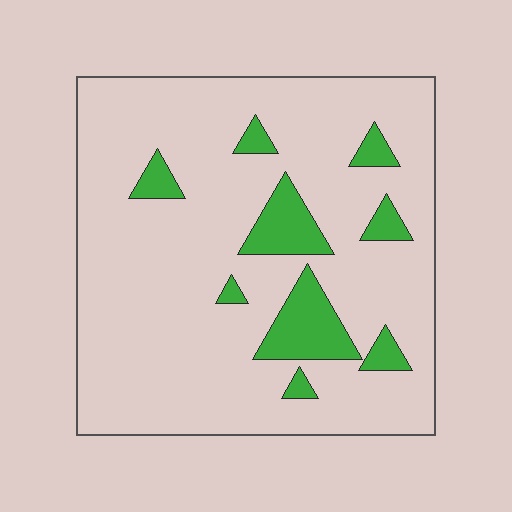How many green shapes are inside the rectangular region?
9.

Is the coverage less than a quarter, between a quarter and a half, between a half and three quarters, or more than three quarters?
Less than a quarter.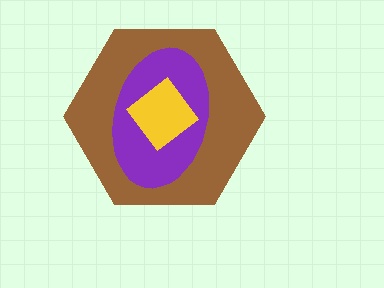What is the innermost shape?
The yellow diamond.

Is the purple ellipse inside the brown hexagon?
Yes.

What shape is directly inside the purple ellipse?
The yellow diamond.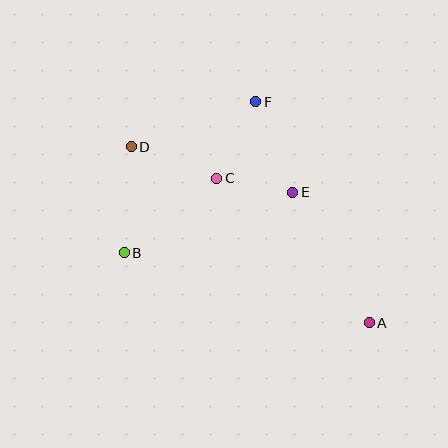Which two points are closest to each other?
Points C and E are closest to each other.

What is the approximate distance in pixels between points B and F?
The distance between B and F is approximately 200 pixels.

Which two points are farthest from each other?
Points A and D are farthest from each other.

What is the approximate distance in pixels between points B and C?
The distance between B and C is approximately 119 pixels.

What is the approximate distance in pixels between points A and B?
The distance between A and B is approximately 254 pixels.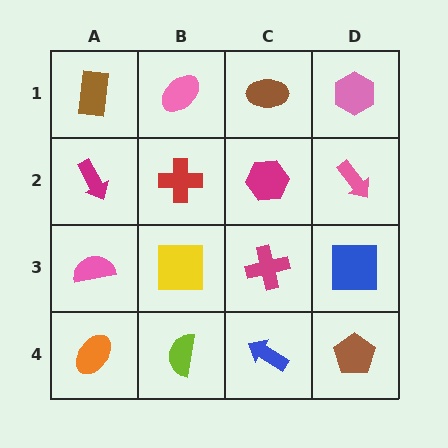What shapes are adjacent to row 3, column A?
A magenta arrow (row 2, column A), an orange ellipse (row 4, column A), a yellow square (row 3, column B).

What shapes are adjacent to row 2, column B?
A pink ellipse (row 1, column B), a yellow square (row 3, column B), a magenta arrow (row 2, column A), a magenta hexagon (row 2, column C).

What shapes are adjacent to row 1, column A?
A magenta arrow (row 2, column A), a pink ellipse (row 1, column B).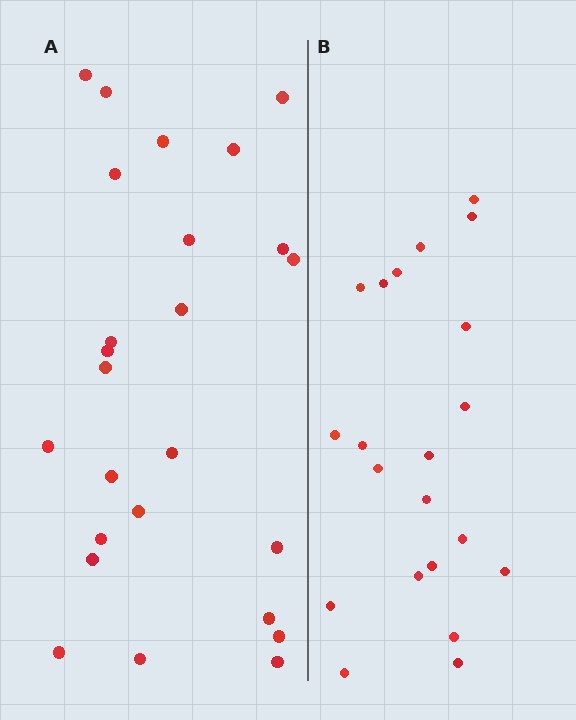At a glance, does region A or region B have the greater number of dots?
Region A (the left region) has more dots.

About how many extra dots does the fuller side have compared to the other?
Region A has about 4 more dots than region B.